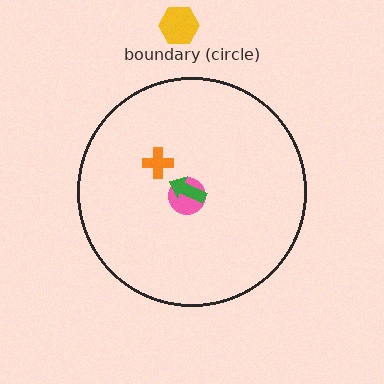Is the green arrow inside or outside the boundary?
Inside.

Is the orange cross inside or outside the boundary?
Inside.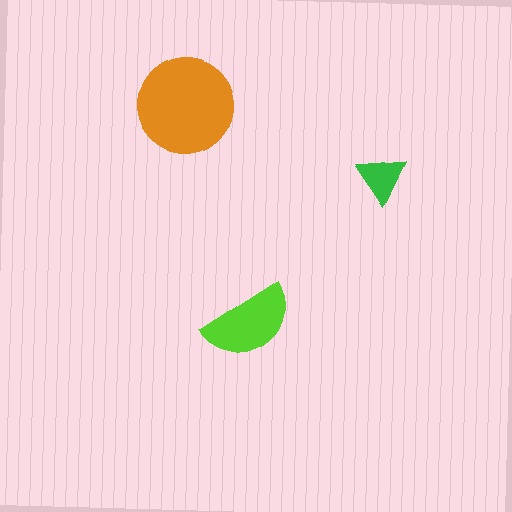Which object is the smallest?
The green triangle.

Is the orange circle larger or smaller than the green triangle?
Larger.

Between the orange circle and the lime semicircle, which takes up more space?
The orange circle.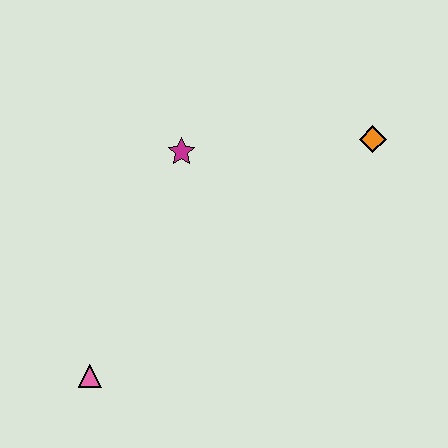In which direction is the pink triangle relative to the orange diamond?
The pink triangle is to the left of the orange diamond.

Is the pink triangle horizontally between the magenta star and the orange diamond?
No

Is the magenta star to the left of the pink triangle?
No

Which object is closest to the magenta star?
The orange diamond is closest to the magenta star.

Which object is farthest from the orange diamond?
The pink triangle is farthest from the orange diamond.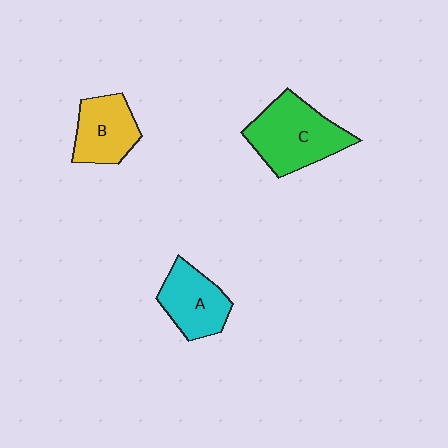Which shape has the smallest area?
Shape B (yellow).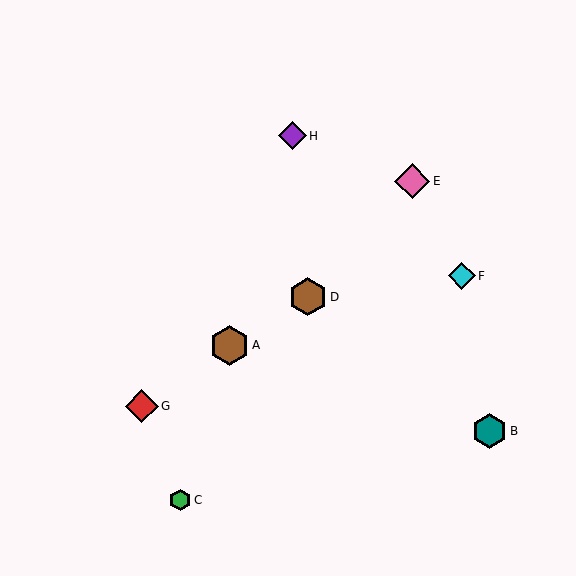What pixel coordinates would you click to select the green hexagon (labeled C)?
Click at (180, 500) to select the green hexagon C.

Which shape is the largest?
The brown hexagon (labeled A) is the largest.